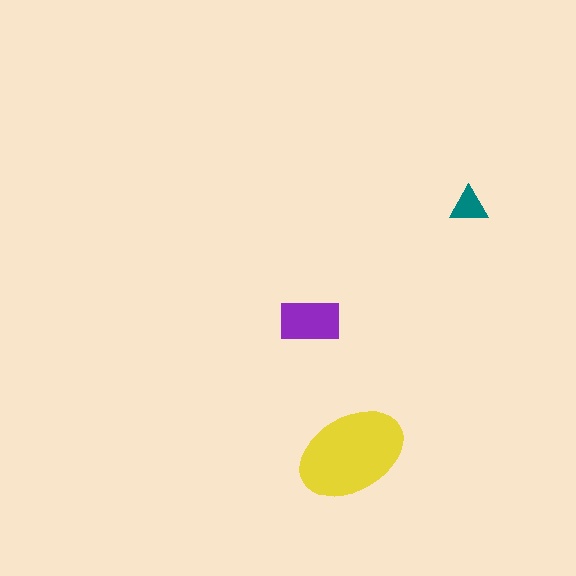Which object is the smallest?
The teal triangle.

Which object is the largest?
The yellow ellipse.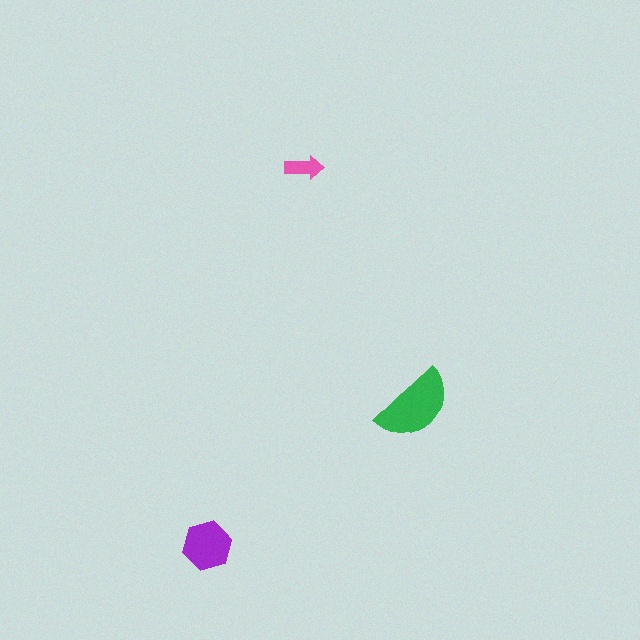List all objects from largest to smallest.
The green semicircle, the purple hexagon, the pink arrow.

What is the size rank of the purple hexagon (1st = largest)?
2nd.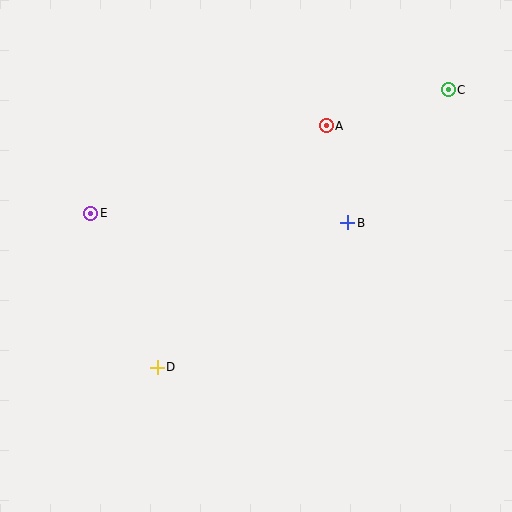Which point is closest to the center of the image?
Point B at (348, 223) is closest to the center.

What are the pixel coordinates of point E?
Point E is at (91, 213).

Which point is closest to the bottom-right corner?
Point B is closest to the bottom-right corner.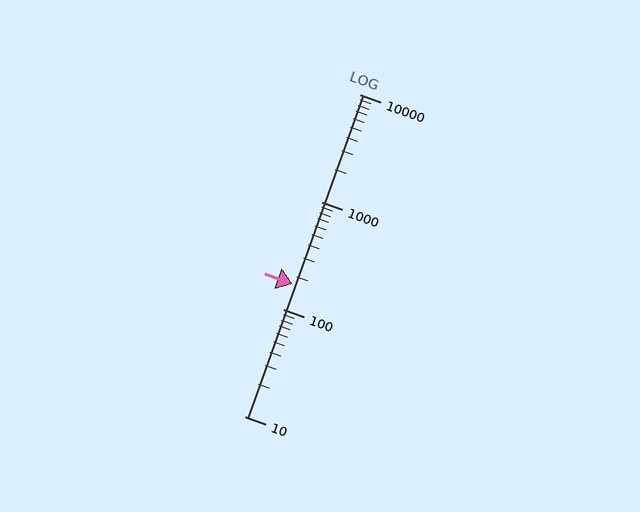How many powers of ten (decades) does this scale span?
The scale spans 3 decades, from 10 to 10000.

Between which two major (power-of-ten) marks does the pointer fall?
The pointer is between 100 and 1000.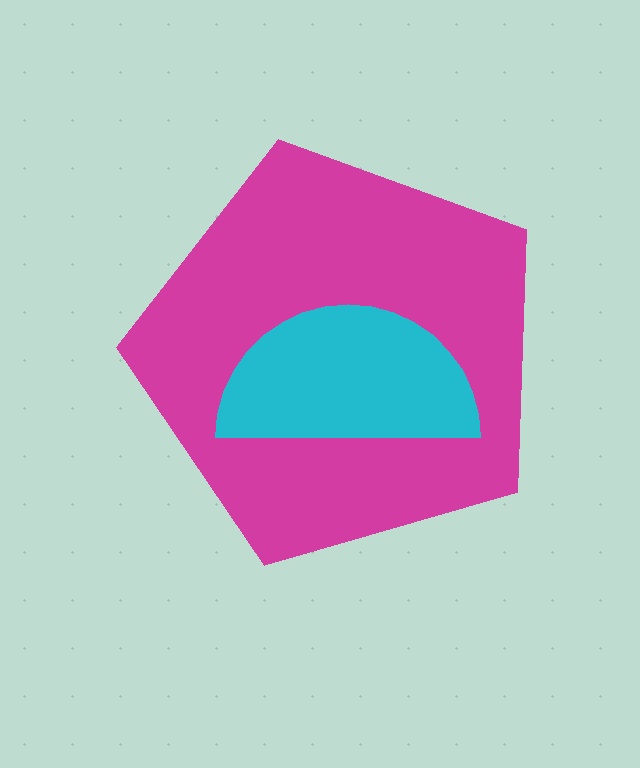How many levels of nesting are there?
2.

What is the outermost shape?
The magenta pentagon.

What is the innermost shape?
The cyan semicircle.